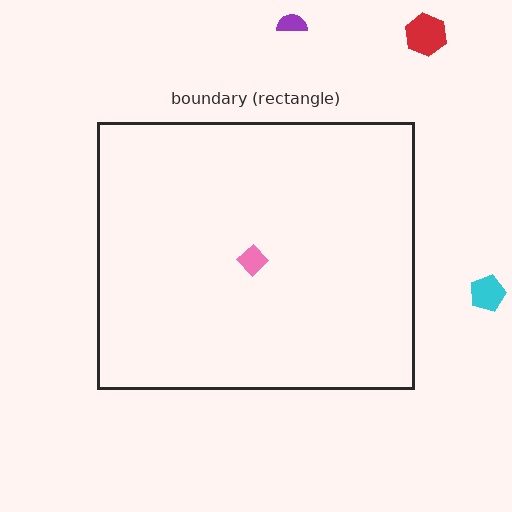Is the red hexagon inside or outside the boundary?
Outside.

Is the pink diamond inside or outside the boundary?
Inside.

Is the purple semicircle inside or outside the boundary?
Outside.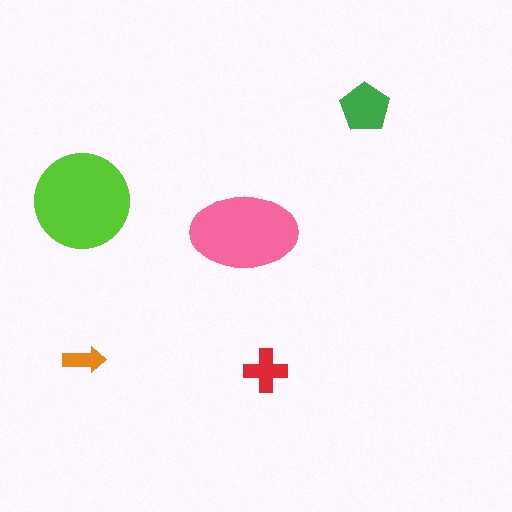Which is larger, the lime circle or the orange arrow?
The lime circle.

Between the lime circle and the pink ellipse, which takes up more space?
The lime circle.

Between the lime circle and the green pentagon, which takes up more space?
The lime circle.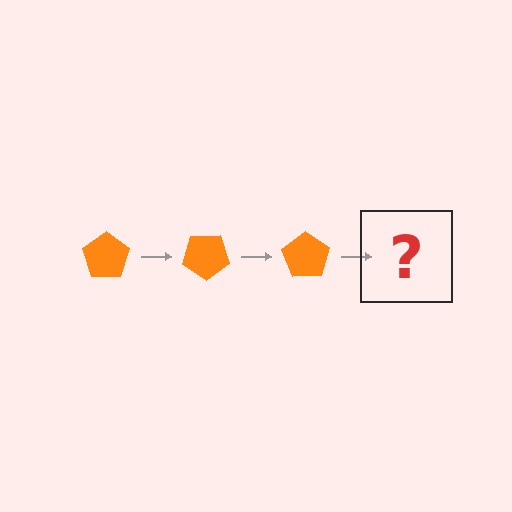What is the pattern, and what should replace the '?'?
The pattern is that the pentagon rotates 35 degrees each step. The '?' should be an orange pentagon rotated 105 degrees.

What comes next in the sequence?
The next element should be an orange pentagon rotated 105 degrees.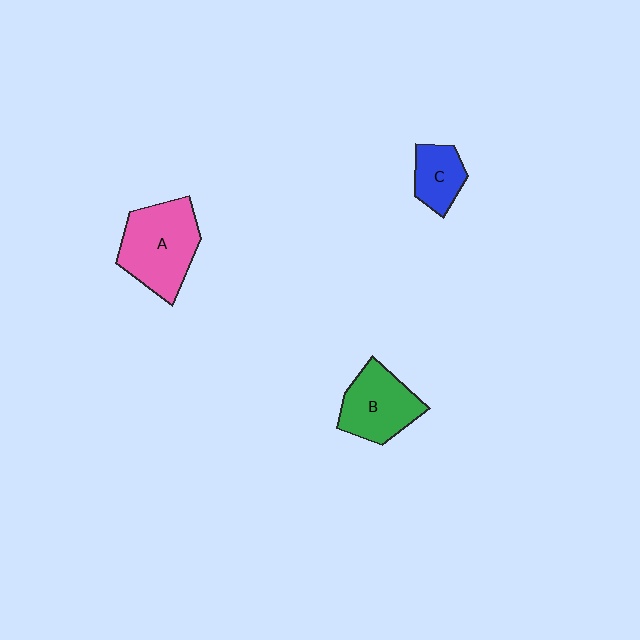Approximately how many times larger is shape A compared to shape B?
Approximately 1.3 times.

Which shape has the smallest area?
Shape C (blue).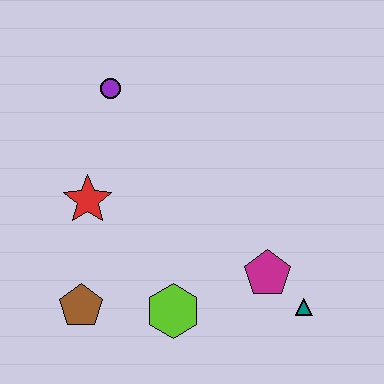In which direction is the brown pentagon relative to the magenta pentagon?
The brown pentagon is to the left of the magenta pentagon.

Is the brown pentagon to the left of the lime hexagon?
Yes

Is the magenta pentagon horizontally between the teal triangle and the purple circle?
Yes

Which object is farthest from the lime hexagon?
The purple circle is farthest from the lime hexagon.